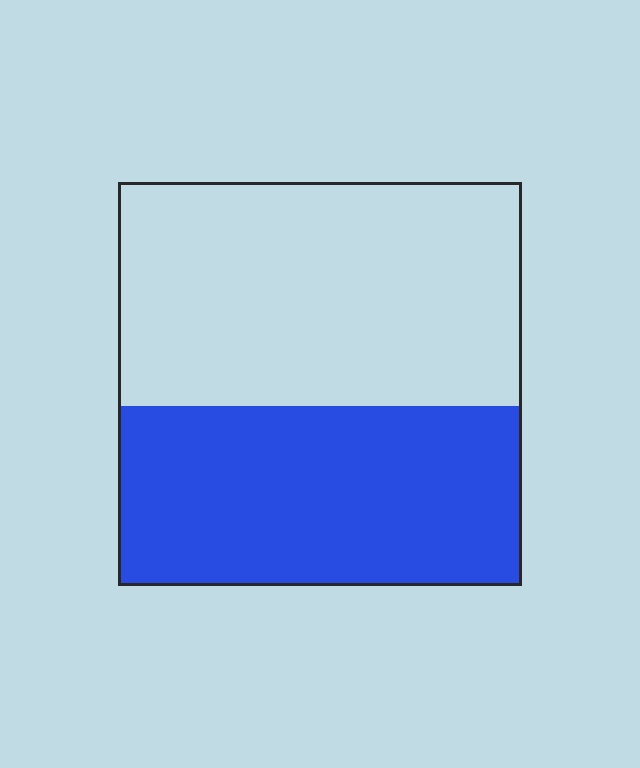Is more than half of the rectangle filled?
No.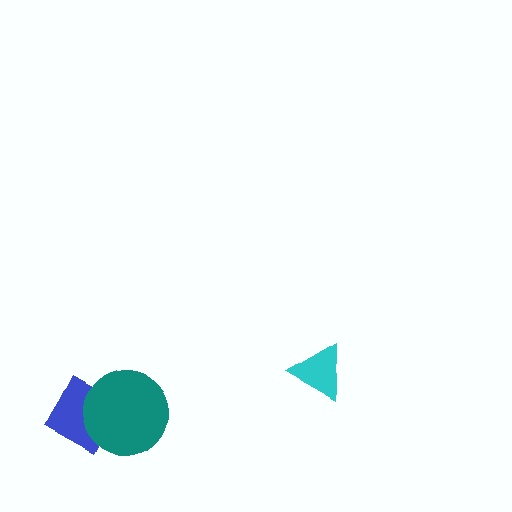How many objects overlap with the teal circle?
1 object overlaps with the teal circle.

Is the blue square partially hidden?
Yes, it is partially covered by another shape.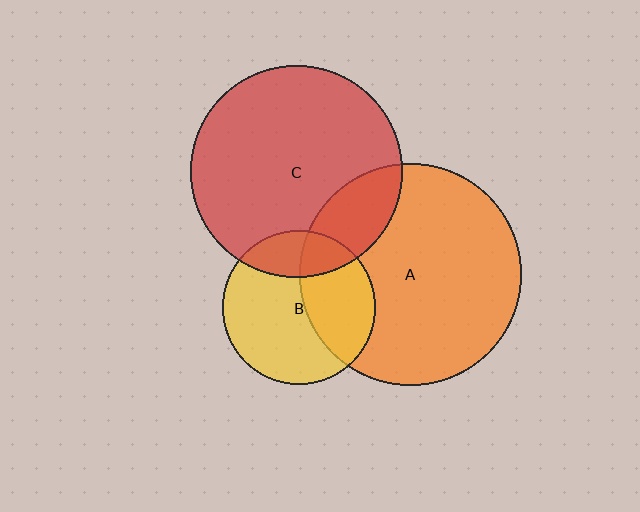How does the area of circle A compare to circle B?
Approximately 2.1 times.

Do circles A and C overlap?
Yes.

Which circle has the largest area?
Circle A (orange).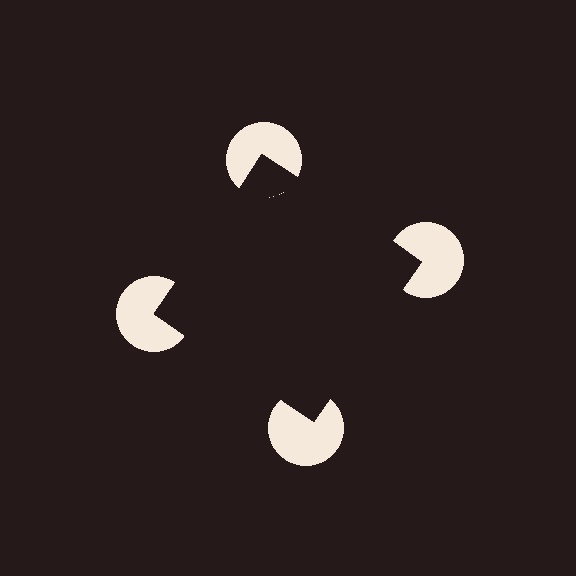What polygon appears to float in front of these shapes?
An illusory square — its edges are inferred from the aligned wedge cuts in the pac-man discs, not physically drawn.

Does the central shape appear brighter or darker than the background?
It typically appears slightly darker than the background, even though no actual brightness change is drawn.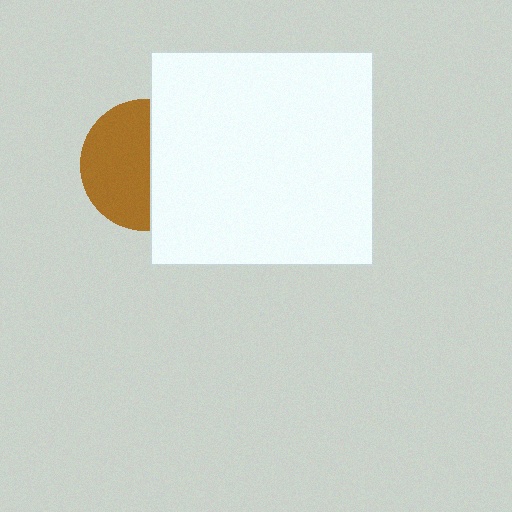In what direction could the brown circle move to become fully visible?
The brown circle could move left. That would shift it out from behind the white rectangle entirely.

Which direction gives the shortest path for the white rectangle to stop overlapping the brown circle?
Moving right gives the shortest separation.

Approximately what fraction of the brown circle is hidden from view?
Roughly 46% of the brown circle is hidden behind the white rectangle.